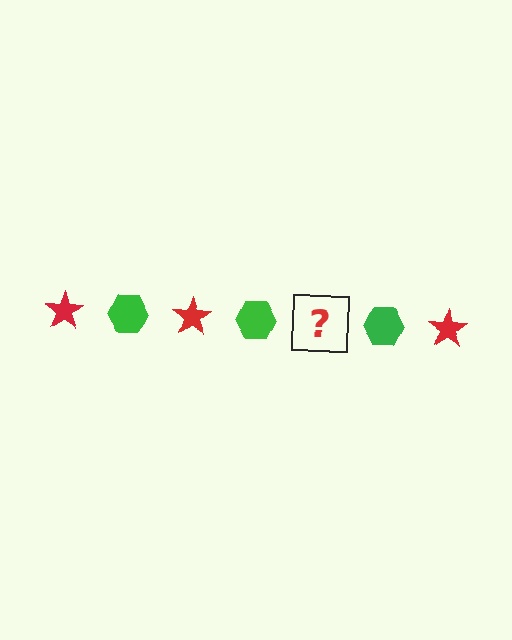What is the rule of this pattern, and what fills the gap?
The rule is that the pattern alternates between red star and green hexagon. The gap should be filled with a red star.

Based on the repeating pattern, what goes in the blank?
The blank should be a red star.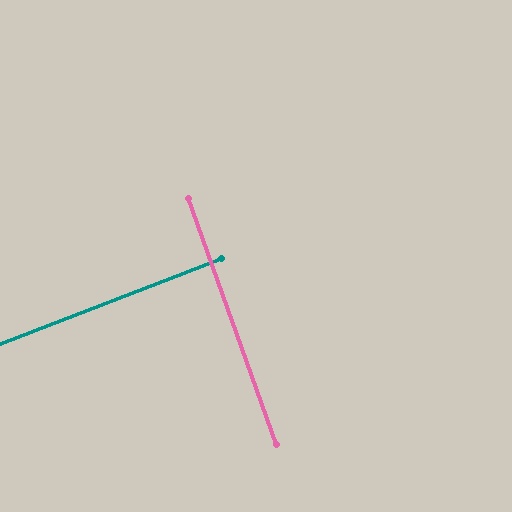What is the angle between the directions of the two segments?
Approximately 89 degrees.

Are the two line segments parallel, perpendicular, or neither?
Perpendicular — they meet at approximately 89°.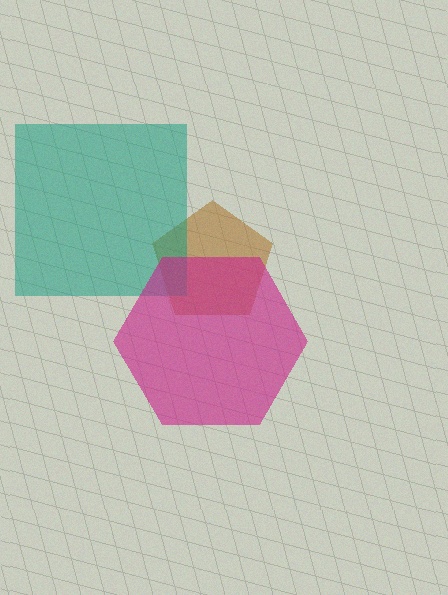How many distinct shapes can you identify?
There are 3 distinct shapes: a brown pentagon, a teal square, a magenta hexagon.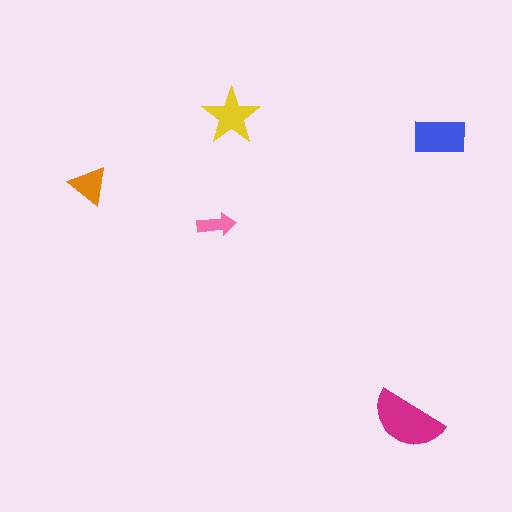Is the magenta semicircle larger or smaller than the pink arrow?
Larger.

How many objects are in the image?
There are 5 objects in the image.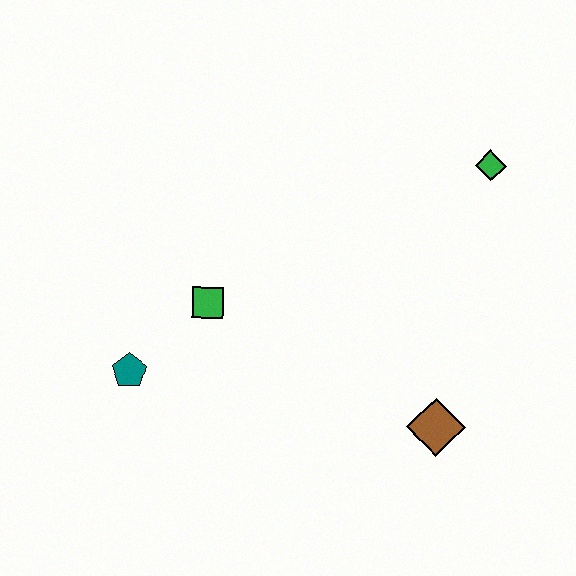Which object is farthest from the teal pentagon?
The green diamond is farthest from the teal pentagon.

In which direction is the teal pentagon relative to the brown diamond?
The teal pentagon is to the left of the brown diamond.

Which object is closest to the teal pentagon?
The green square is closest to the teal pentagon.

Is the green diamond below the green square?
No